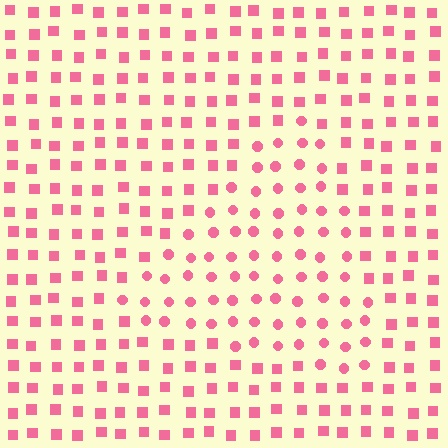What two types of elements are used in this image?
The image uses circles inside the triangle region and squares outside it.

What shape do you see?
I see a triangle.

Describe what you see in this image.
The image is filled with small pink elements arranged in a uniform grid. A triangle-shaped region contains circles, while the surrounding area contains squares. The boundary is defined purely by the change in element shape.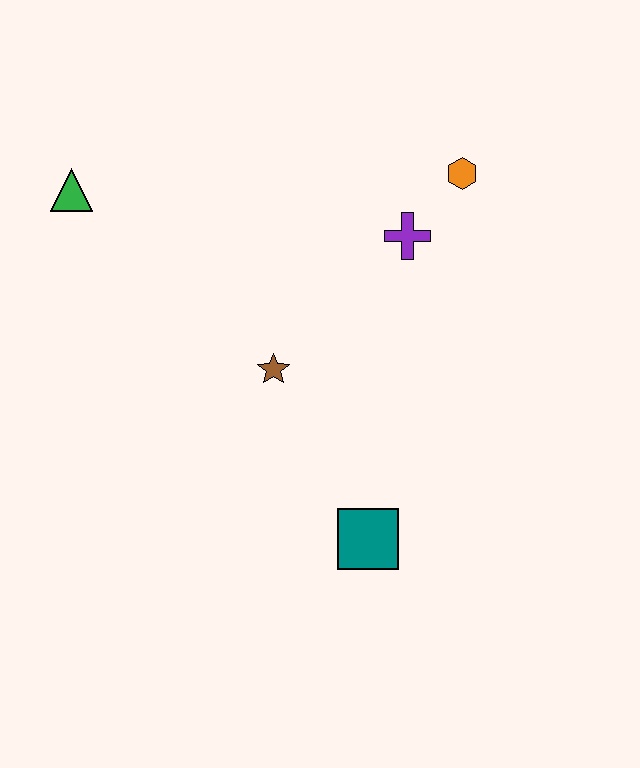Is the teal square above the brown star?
No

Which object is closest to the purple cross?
The orange hexagon is closest to the purple cross.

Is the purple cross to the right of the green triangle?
Yes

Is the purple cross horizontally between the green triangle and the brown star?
No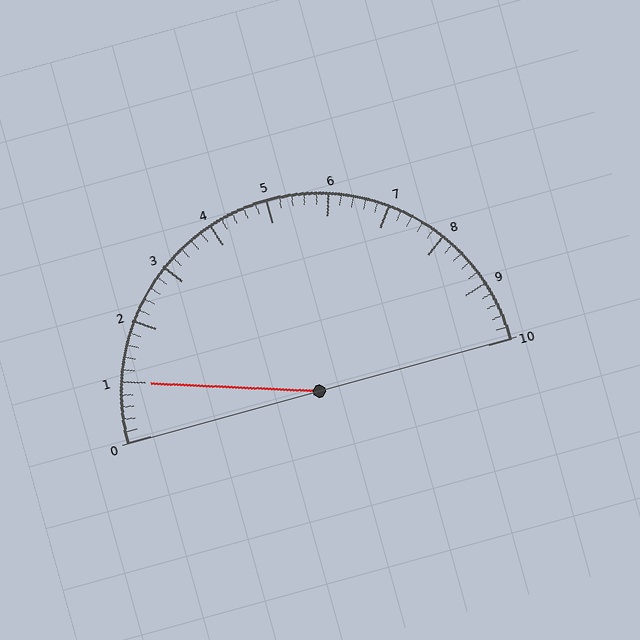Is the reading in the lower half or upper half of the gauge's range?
The reading is in the lower half of the range (0 to 10).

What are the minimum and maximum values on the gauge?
The gauge ranges from 0 to 10.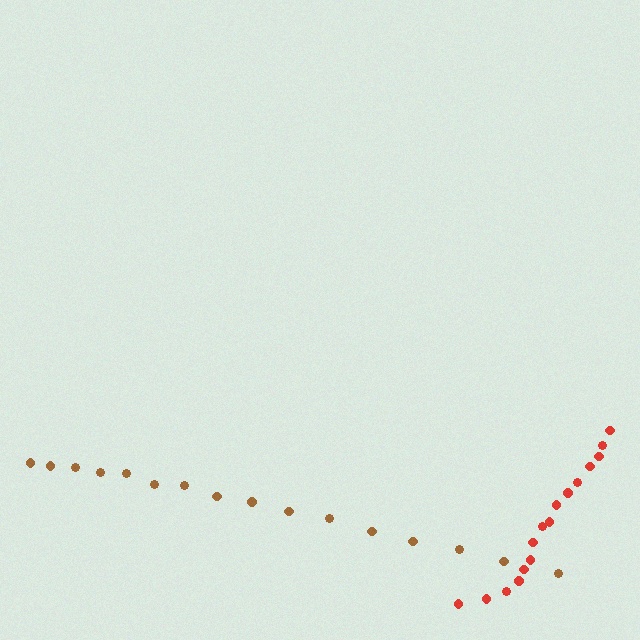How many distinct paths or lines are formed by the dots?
There are 2 distinct paths.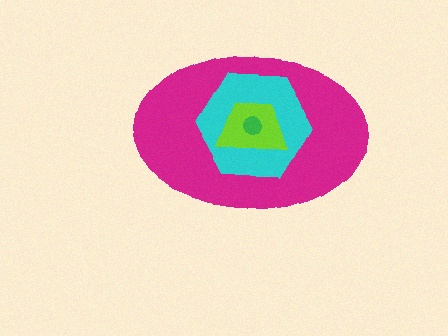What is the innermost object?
The green circle.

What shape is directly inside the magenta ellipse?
The cyan hexagon.